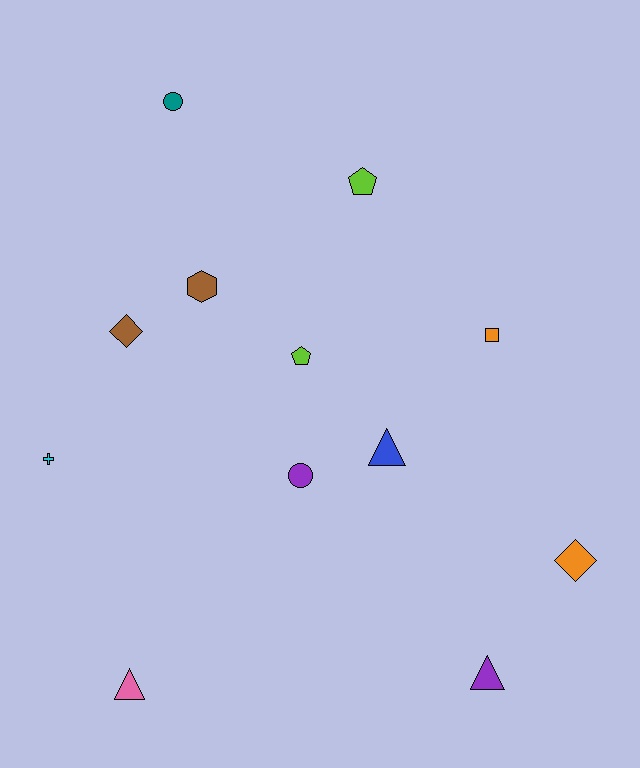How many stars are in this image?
There are no stars.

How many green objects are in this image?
There are no green objects.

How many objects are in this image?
There are 12 objects.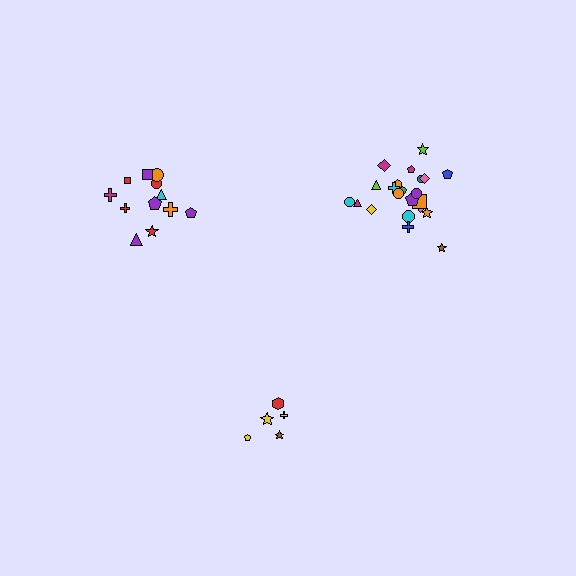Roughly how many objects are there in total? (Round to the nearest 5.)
Roughly 40 objects in total.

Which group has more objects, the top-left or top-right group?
The top-right group.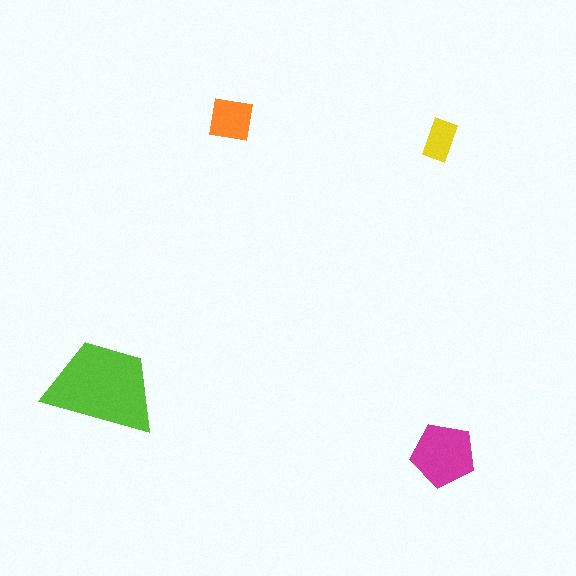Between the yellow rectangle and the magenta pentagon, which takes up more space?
The magenta pentagon.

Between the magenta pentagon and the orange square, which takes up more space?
The magenta pentagon.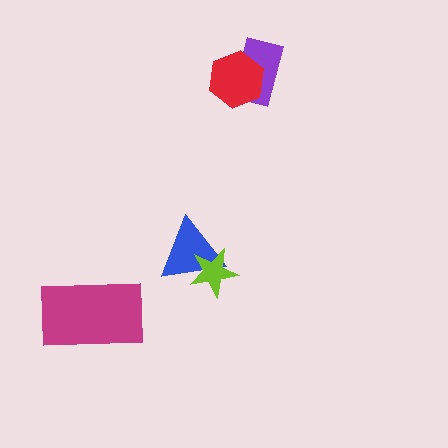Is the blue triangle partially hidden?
Yes, it is partially covered by another shape.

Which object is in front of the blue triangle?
The lime star is in front of the blue triangle.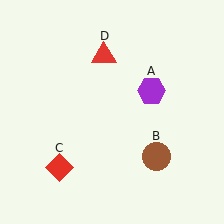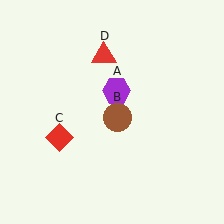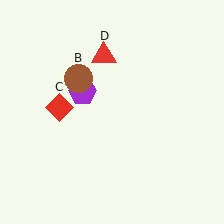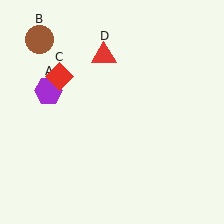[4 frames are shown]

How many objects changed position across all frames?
3 objects changed position: purple hexagon (object A), brown circle (object B), red diamond (object C).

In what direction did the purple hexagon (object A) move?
The purple hexagon (object A) moved left.